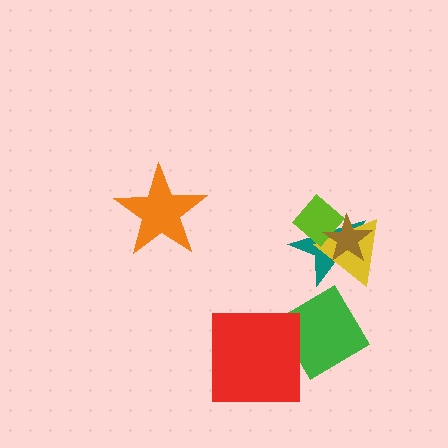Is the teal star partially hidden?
Yes, it is partially covered by another shape.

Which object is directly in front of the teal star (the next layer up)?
The yellow triangle is directly in front of the teal star.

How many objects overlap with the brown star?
3 objects overlap with the brown star.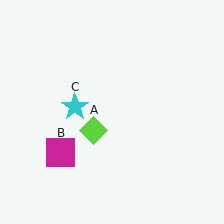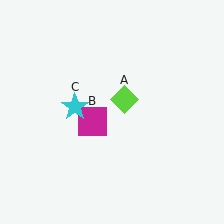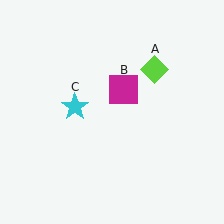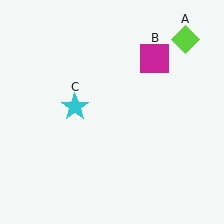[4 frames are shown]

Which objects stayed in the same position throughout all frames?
Cyan star (object C) remained stationary.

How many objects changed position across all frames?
2 objects changed position: lime diamond (object A), magenta square (object B).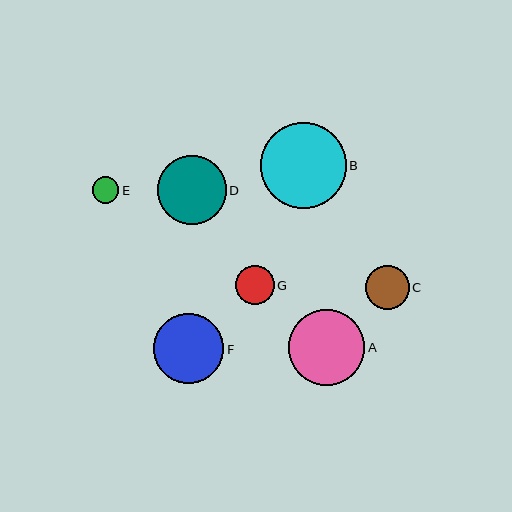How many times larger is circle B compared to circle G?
Circle B is approximately 2.2 times the size of circle G.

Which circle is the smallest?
Circle E is the smallest with a size of approximately 27 pixels.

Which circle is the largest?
Circle B is the largest with a size of approximately 85 pixels.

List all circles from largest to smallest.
From largest to smallest: B, A, F, D, C, G, E.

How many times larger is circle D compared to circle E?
Circle D is approximately 2.6 times the size of circle E.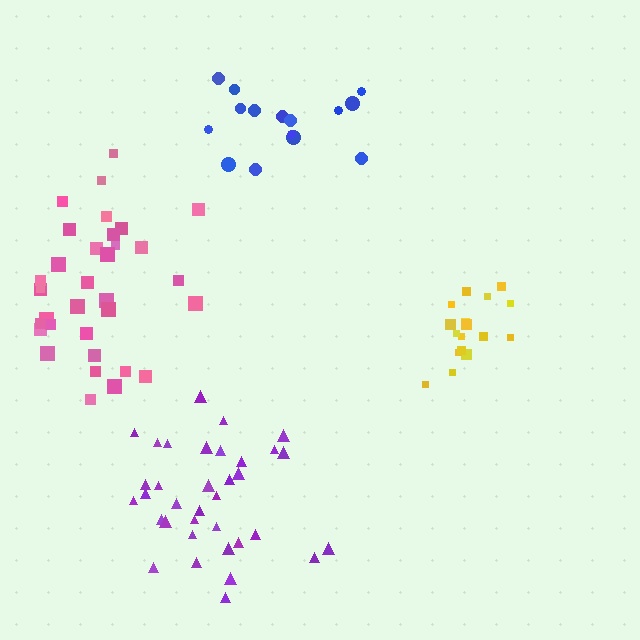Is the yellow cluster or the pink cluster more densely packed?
Yellow.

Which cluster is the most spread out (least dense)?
Pink.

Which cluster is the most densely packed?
Yellow.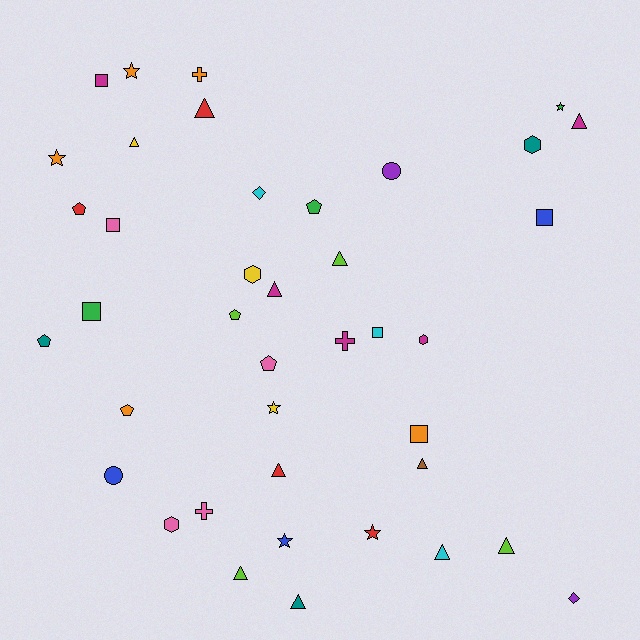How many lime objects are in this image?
There are 4 lime objects.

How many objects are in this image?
There are 40 objects.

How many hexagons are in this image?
There are 4 hexagons.